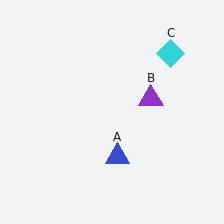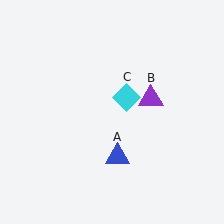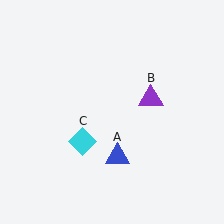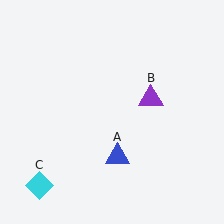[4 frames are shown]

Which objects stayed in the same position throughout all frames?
Blue triangle (object A) and purple triangle (object B) remained stationary.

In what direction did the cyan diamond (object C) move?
The cyan diamond (object C) moved down and to the left.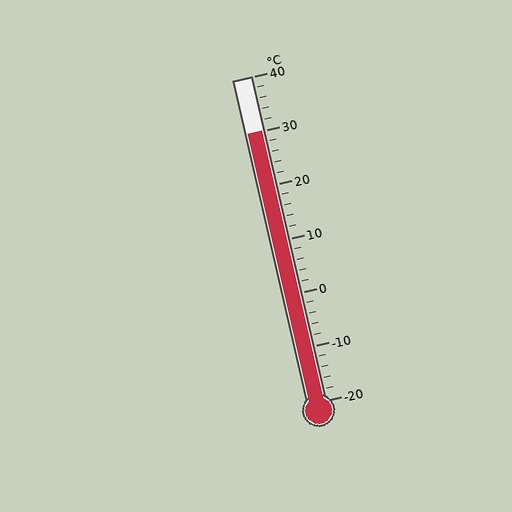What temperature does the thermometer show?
The thermometer shows approximately 30°C.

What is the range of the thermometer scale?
The thermometer scale ranges from -20°C to 40°C.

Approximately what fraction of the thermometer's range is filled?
The thermometer is filled to approximately 85% of its range.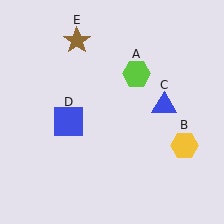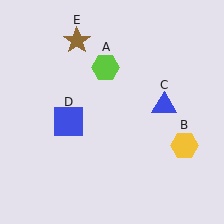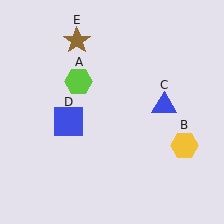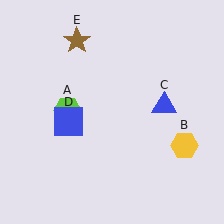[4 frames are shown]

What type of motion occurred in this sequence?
The lime hexagon (object A) rotated counterclockwise around the center of the scene.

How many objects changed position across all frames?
1 object changed position: lime hexagon (object A).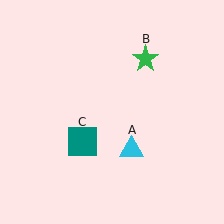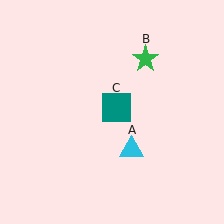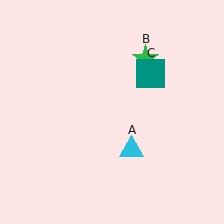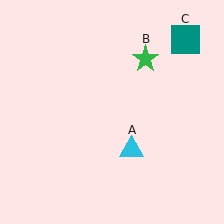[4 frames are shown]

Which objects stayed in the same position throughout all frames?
Cyan triangle (object A) and green star (object B) remained stationary.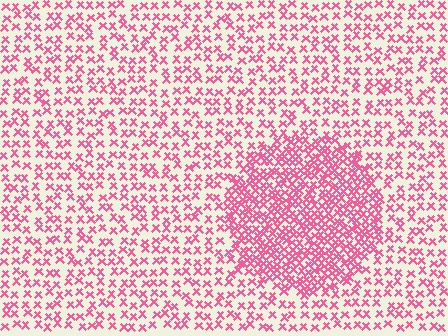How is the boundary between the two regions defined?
The boundary is defined by a change in element density (approximately 2.2x ratio). All elements are the same color, size, and shape.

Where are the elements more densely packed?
The elements are more densely packed inside the circle boundary.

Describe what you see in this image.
The image contains small pink elements arranged at two different densities. A circle-shaped region is visible where the elements are more densely packed than the surrounding area.